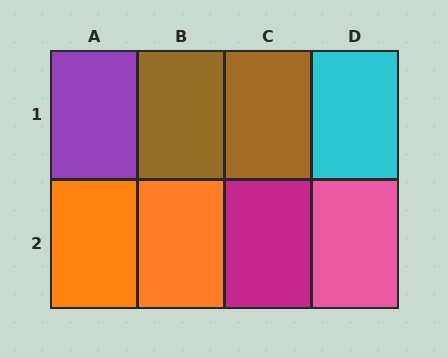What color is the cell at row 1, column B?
Brown.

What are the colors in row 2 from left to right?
Orange, orange, magenta, pink.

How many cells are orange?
2 cells are orange.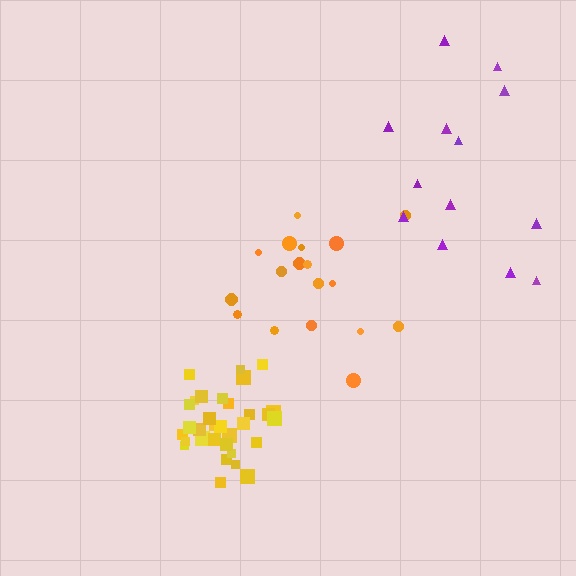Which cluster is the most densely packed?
Yellow.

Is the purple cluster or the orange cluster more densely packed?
Orange.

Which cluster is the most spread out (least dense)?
Purple.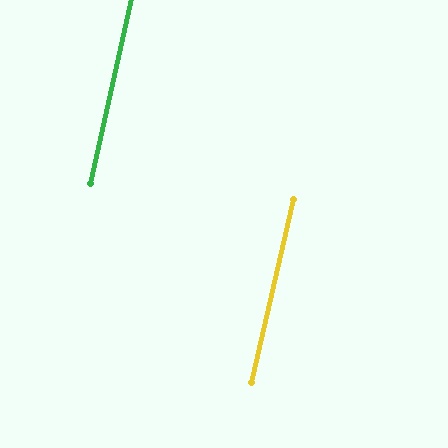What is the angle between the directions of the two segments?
Approximately 0 degrees.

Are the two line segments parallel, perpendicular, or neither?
Parallel — their directions differ by only 0.4°.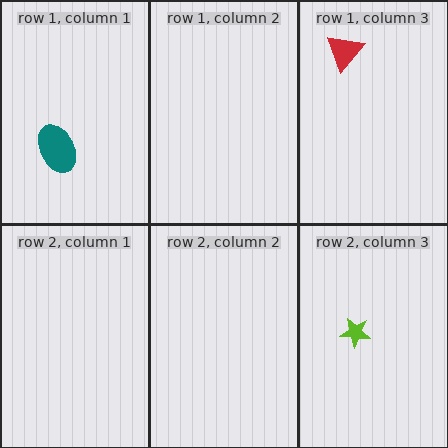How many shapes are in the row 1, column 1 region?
1.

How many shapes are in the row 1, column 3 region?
1.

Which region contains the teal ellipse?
The row 1, column 1 region.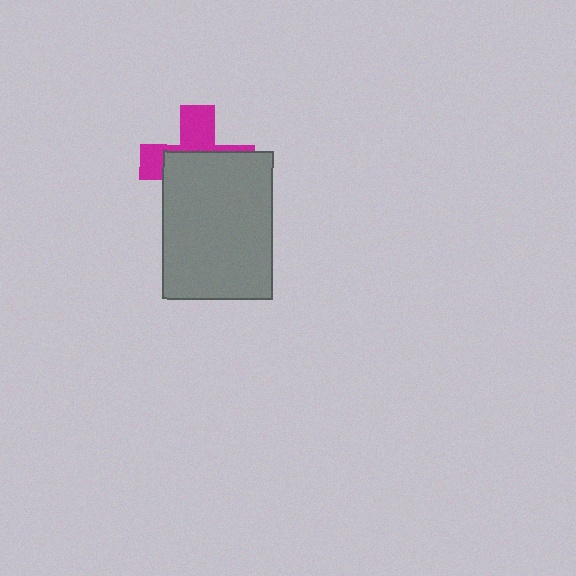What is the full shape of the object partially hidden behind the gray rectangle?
The partially hidden object is a magenta cross.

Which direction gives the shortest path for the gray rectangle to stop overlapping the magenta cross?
Moving down gives the shortest separation.